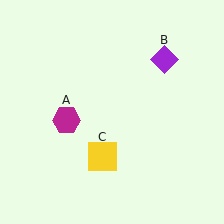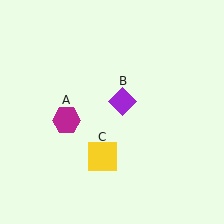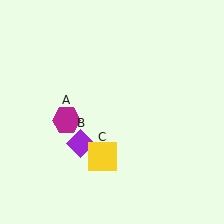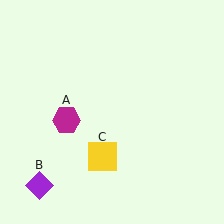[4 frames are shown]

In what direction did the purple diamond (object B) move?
The purple diamond (object B) moved down and to the left.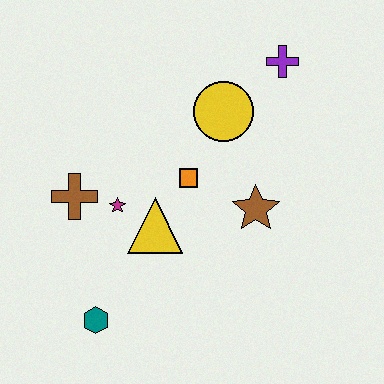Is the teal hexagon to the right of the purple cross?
No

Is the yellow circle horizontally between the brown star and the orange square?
Yes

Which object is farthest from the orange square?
The teal hexagon is farthest from the orange square.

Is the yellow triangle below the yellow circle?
Yes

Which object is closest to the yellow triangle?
The magenta star is closest to the yellow triangle.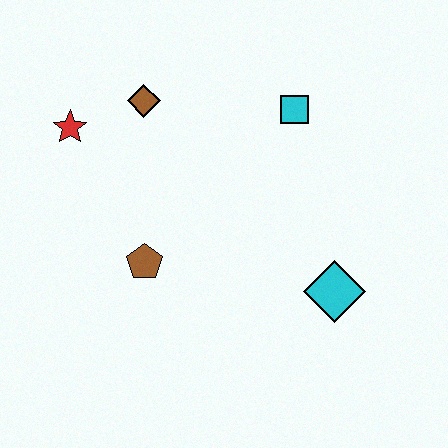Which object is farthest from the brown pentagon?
The cyan square is farthest from the brown pentagon.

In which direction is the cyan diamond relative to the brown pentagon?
The cyan diamond is to the right of the brown pentagon.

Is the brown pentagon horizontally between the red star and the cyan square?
Yes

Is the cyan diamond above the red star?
No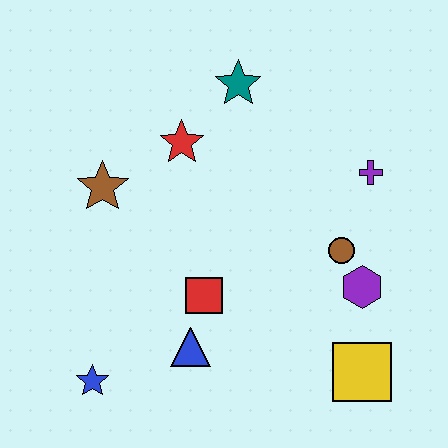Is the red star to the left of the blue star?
No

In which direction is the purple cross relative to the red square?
The purple cross is to the right of the red square.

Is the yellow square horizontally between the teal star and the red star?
No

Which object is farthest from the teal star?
The blue star is farthest from the teal star.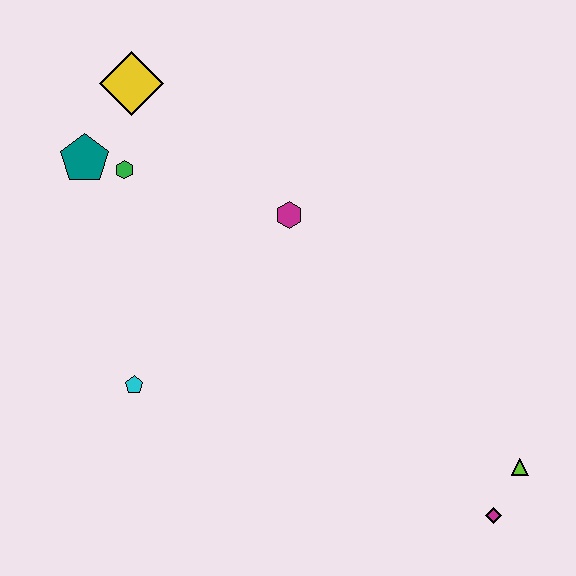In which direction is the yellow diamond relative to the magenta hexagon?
The yellow diamond is to the left of the magenta hexagon.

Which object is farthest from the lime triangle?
The yellow diamond is farthest from the lime triangle.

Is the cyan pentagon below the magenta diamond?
No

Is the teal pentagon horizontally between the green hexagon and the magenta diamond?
No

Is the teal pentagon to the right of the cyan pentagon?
No